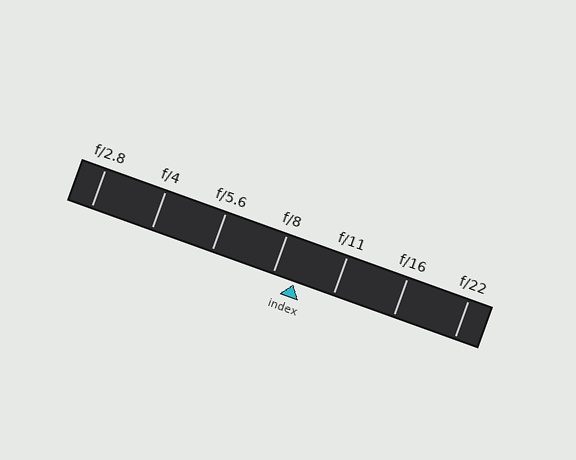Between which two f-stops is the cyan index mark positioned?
The index mark is between f/8 and f/11.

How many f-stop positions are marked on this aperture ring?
There are 7 f-stop positions marked.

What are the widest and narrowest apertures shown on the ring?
The widest aperture shown is f/2.8 and the narrowest is f/22.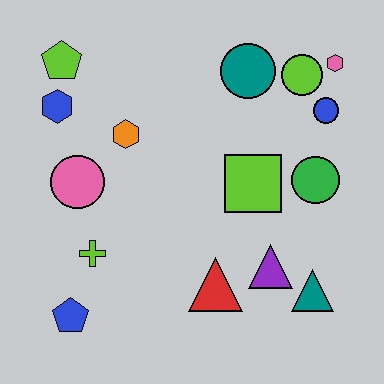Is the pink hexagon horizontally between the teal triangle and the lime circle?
No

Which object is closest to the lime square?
The green circle is closest to the lime square.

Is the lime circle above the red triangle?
Yes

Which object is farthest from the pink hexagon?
The blue pentagon is farthest from the pink hexagon.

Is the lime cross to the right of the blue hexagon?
Yes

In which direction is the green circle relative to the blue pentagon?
The green circle is to the right of the blue pentagon.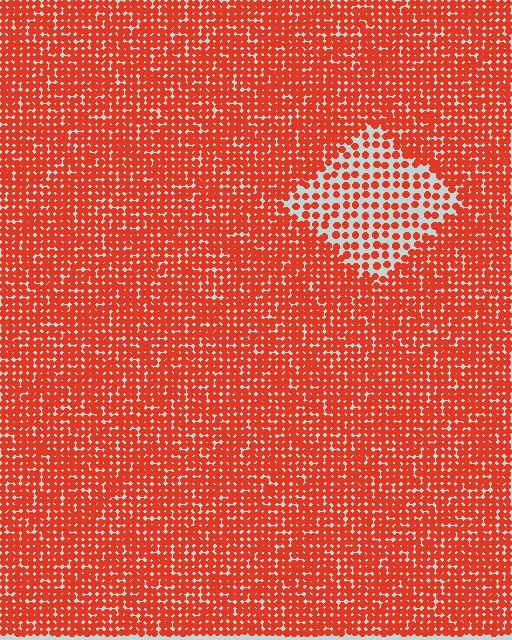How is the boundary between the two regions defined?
The boundary is defined by a change in element density (approximately 2.1x ratio). All elements are the same color, size, and shape.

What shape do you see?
I see a diamond.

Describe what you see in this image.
The image contains small red elements arranged at two different densities. A diamond-shaped region is visible where the elements are less densely packed than the surrounding area.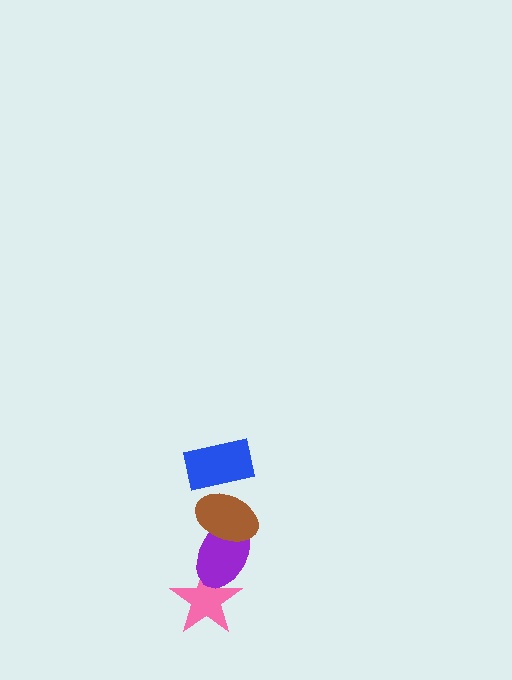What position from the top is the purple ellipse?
The purple ellipse is 3rd from the top.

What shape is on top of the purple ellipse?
The brown ellipse is on top of the purple ellipse.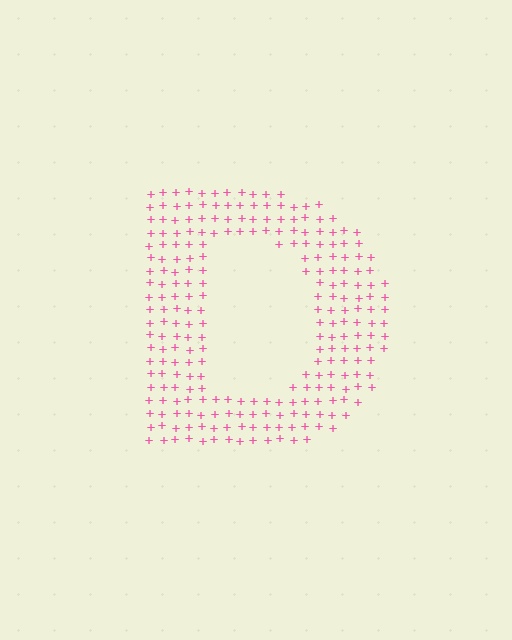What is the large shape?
The large shape is the letter D.